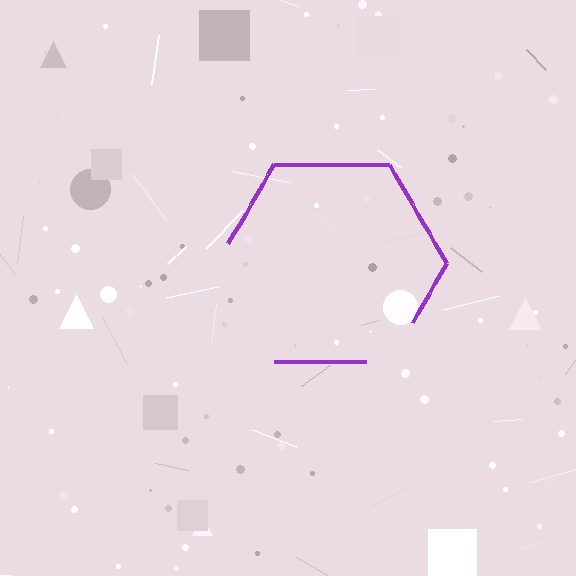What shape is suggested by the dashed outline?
The dashed outline suggests a hexagon.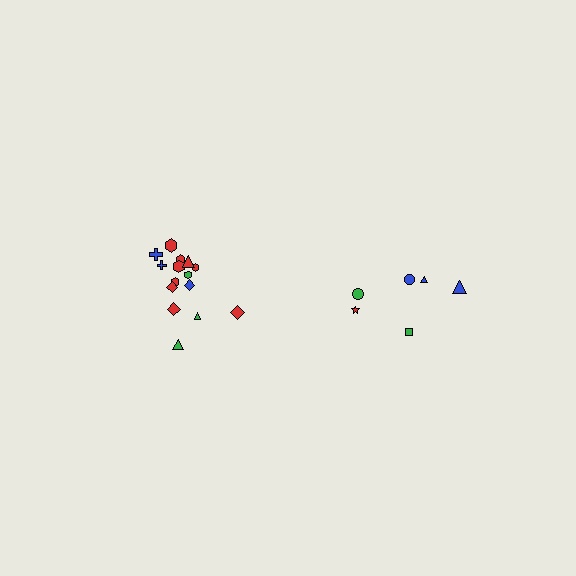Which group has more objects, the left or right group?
The left group.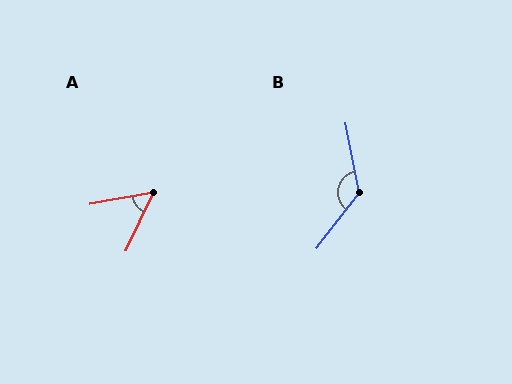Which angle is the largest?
B, at approximately 131 degrees.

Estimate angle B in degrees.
Approximately 131 degrees.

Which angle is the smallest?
A, at approximately 55 degrees.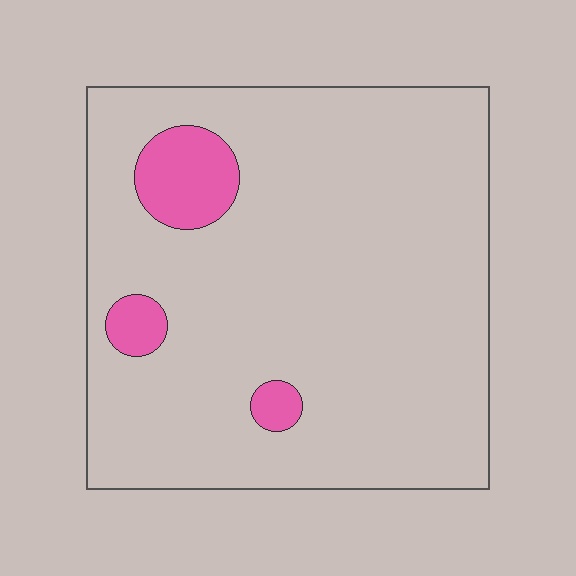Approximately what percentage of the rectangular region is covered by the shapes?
Approximately 10%.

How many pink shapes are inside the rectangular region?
3.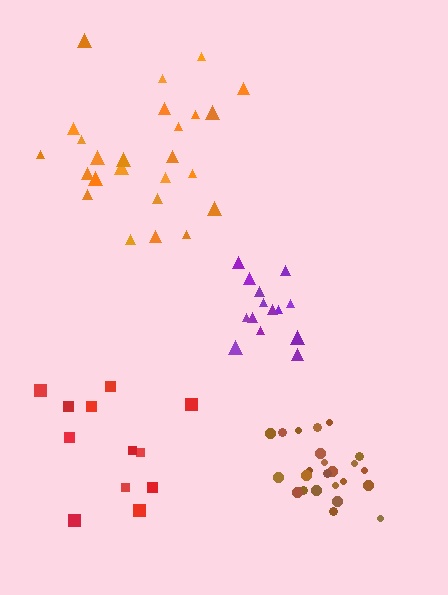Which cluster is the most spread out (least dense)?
Red.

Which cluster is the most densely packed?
Brown.